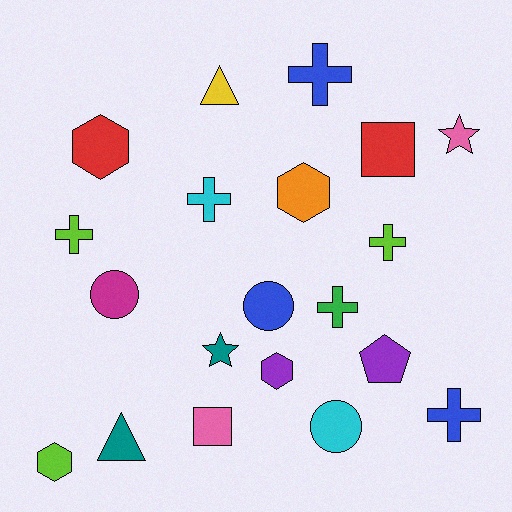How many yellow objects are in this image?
There is 1 yellow object.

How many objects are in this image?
There are 20 objects.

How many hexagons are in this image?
There are 4 hexagons.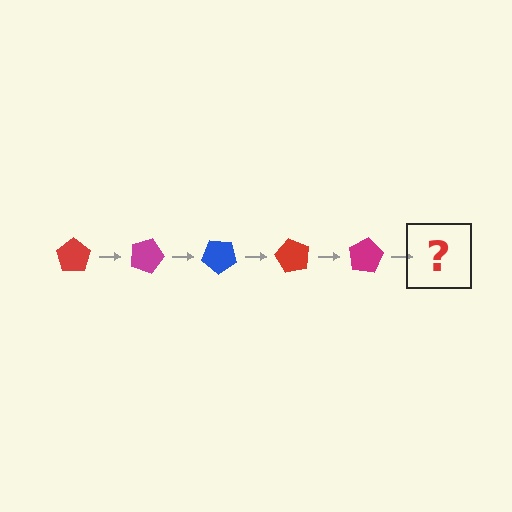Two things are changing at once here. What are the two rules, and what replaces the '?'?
The two rules are that it rotates 20 degrees each step and the color cycles through red, magenta, and blue. The '?' should be a blue pentagon, rotated 100 degrees from the start.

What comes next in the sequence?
The next element should be a blue pentagon, rotated 100 degrees from the start.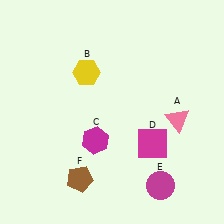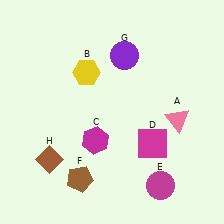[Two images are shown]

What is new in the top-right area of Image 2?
A purple circle (G) was added in the top-right area of Image 2.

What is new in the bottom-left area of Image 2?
A brown diamond (H) was added in the bottom-left area of Image 2.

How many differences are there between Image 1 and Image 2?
There are 2 differences between the two images.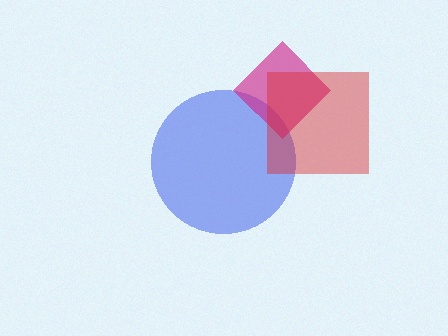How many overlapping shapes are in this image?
There are 3 overlapping shapes in the image.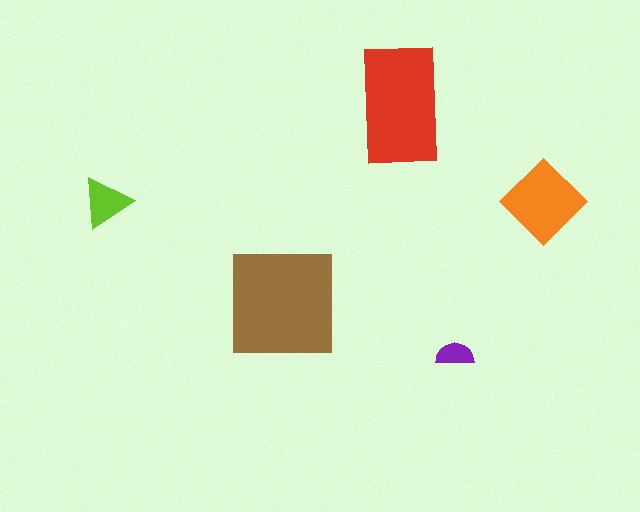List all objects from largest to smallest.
The brown square, the red rectangle, the orange diamond, the lime triangle, the purple semicircle.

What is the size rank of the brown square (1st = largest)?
1st.